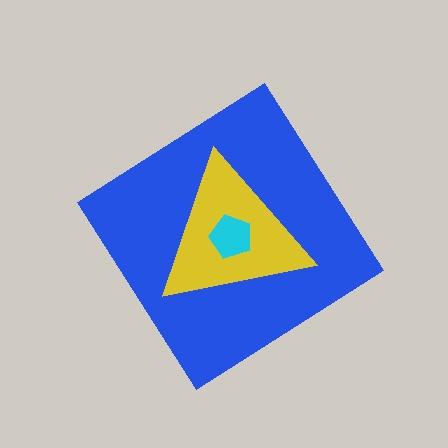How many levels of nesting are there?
3.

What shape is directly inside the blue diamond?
The yellow triangle.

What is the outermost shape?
The blue diamond.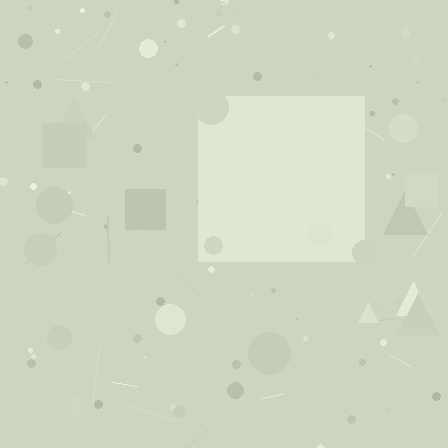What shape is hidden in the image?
A square is hidden in the image.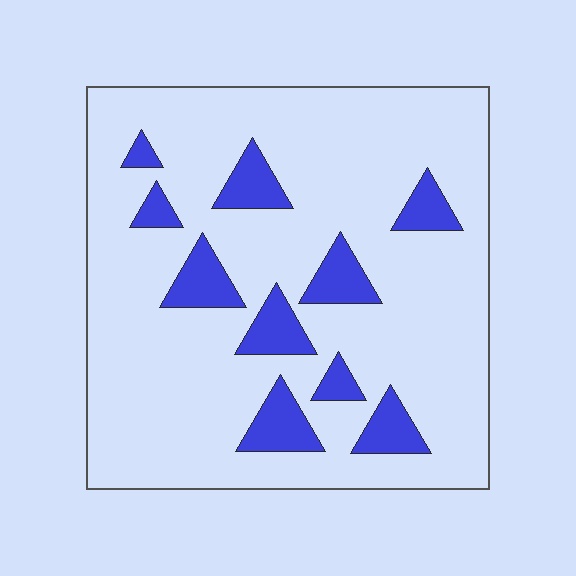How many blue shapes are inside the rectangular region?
10.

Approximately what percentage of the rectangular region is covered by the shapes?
Approximately 15%.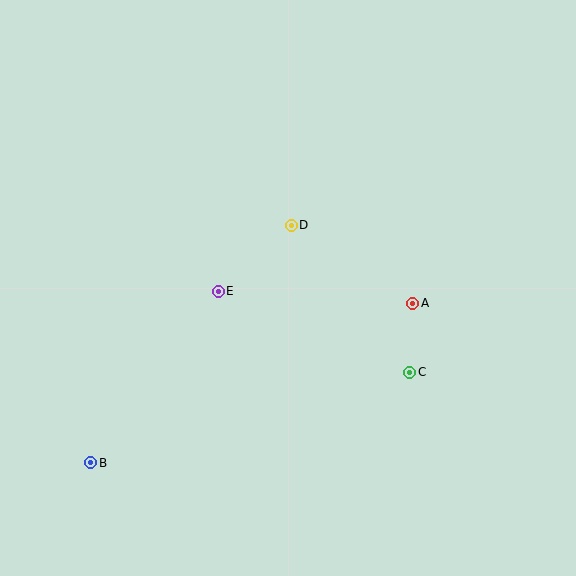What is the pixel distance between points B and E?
The distance between B and E is 214 pixels.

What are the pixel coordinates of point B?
Point B is at (91, 463).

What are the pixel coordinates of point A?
Point A is at (413, 303).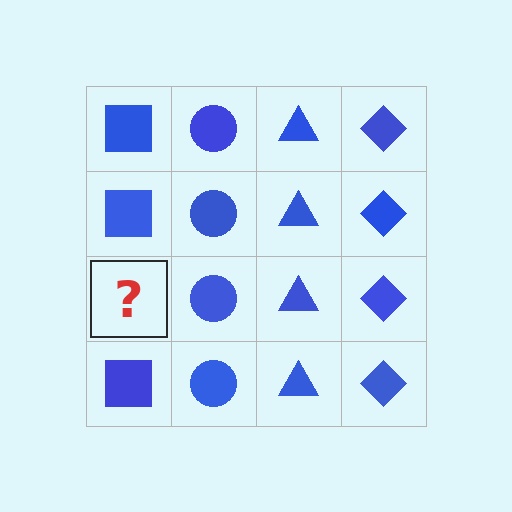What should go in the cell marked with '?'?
The missing cell should contain a blue square.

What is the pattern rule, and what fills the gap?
The rule is that each column has a consistent shape. The gap should be filled with a blue square.